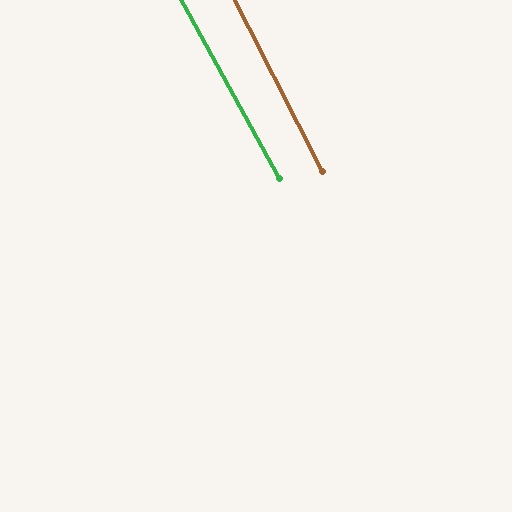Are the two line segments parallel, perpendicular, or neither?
Parallel — their directions differ by only 1.8°.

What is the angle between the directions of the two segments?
Approximately 2 degrees.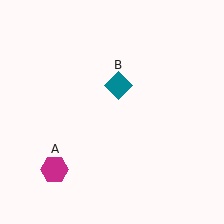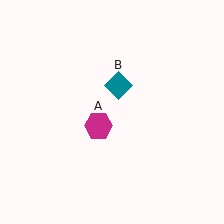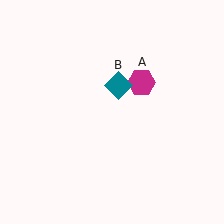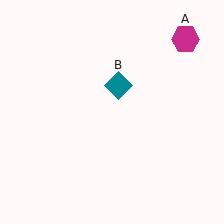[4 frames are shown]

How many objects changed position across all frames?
1 object changed position: magenta hexagon (object A).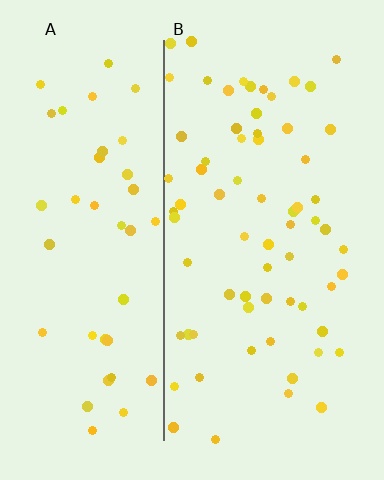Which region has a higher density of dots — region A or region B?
B (the right).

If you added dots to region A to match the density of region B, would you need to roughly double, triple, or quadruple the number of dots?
Approximately double.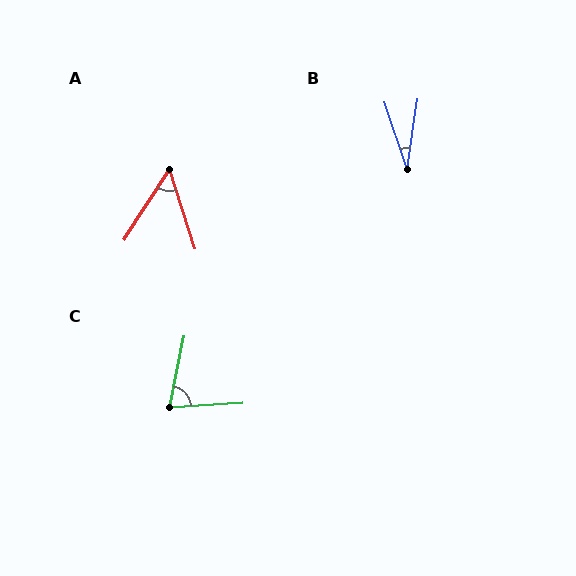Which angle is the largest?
C, at approximately 75 degrees.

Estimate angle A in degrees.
Approximately 51 degrees.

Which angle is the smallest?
B, at approximately 27 degrees.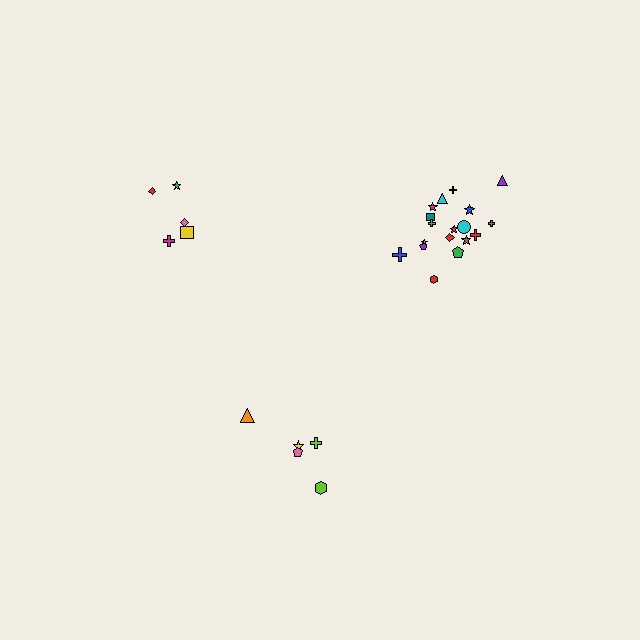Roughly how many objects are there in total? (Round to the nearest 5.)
Roughly 30 objects in total.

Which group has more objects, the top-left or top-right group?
The top-right group.